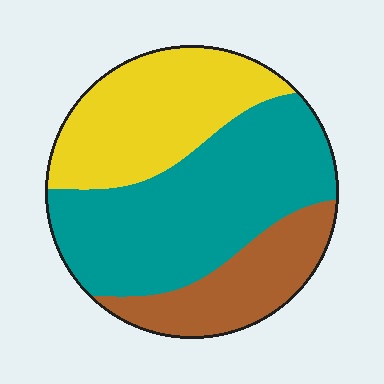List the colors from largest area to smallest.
From largest to smallest: teal, yellow, brown.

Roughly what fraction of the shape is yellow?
Yellow covers around 30% of the shape.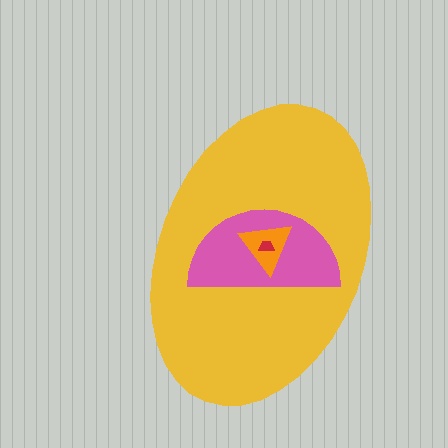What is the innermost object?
The red trapezoid.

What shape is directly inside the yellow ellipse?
The pink semicircle.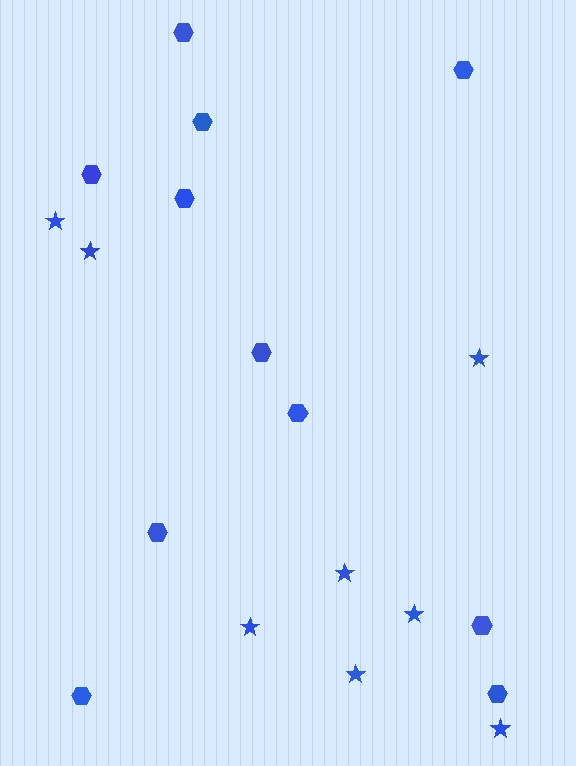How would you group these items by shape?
There are 2 groups: one group of hexagons (11) and one group of stars (8).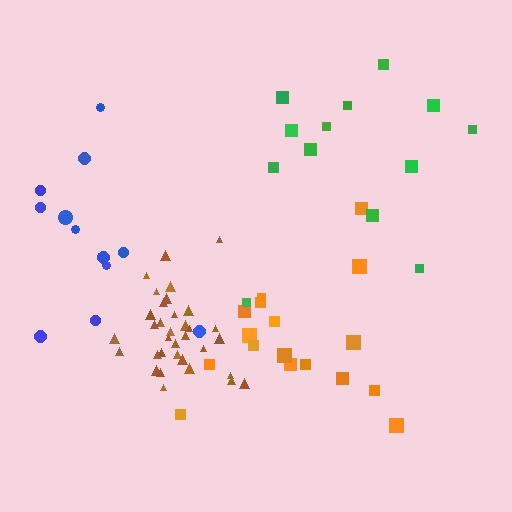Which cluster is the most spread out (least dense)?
Blue.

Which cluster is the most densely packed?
Brown.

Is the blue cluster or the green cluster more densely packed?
Green.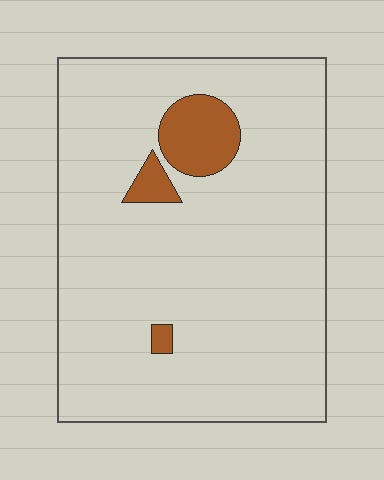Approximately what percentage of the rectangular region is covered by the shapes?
Approximately 10%.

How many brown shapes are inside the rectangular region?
3.